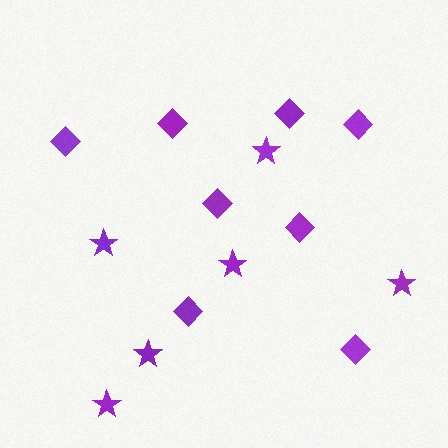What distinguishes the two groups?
There are 2 groups: one group of diamonds (8) and one group of stars (6).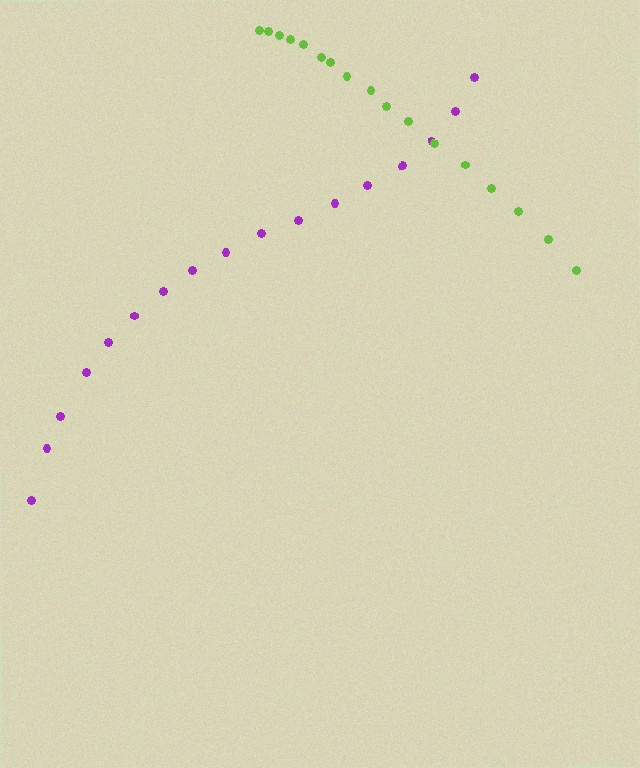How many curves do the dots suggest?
There are 2 distinct paths.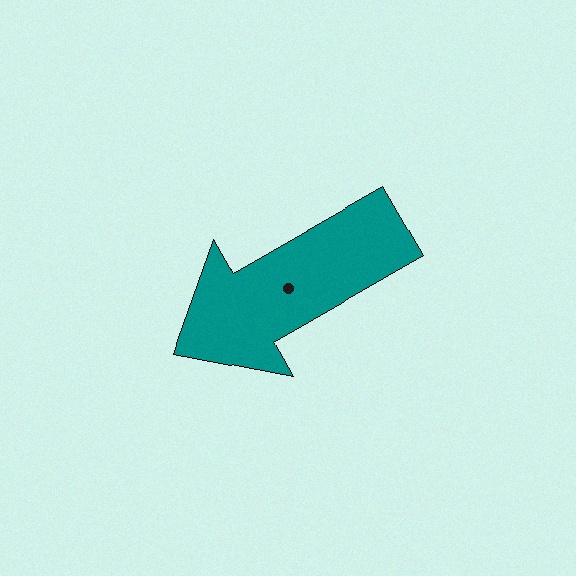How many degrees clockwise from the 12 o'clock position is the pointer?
Approximately 240 degrees.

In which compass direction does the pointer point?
Southwest.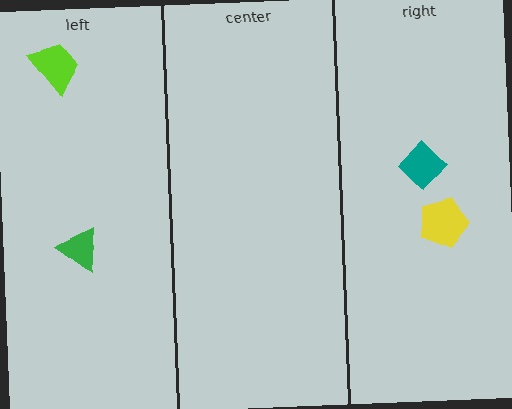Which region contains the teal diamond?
The right region.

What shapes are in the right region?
The teal diamond, the yellow pentagon.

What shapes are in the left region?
The green triangle, the lime trapezoid.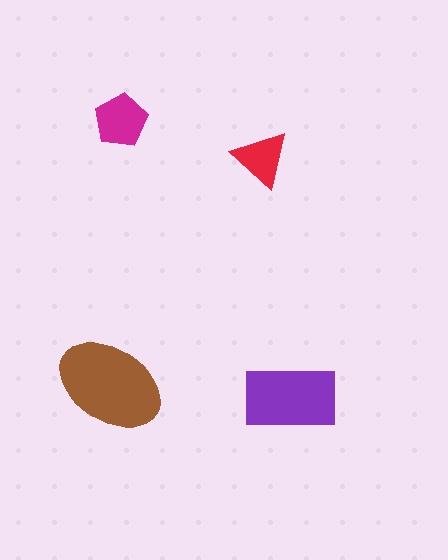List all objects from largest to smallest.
The brown ellipse, the purple rectangle, the magenta pentagon, the red triangle.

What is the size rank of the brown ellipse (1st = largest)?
1st.